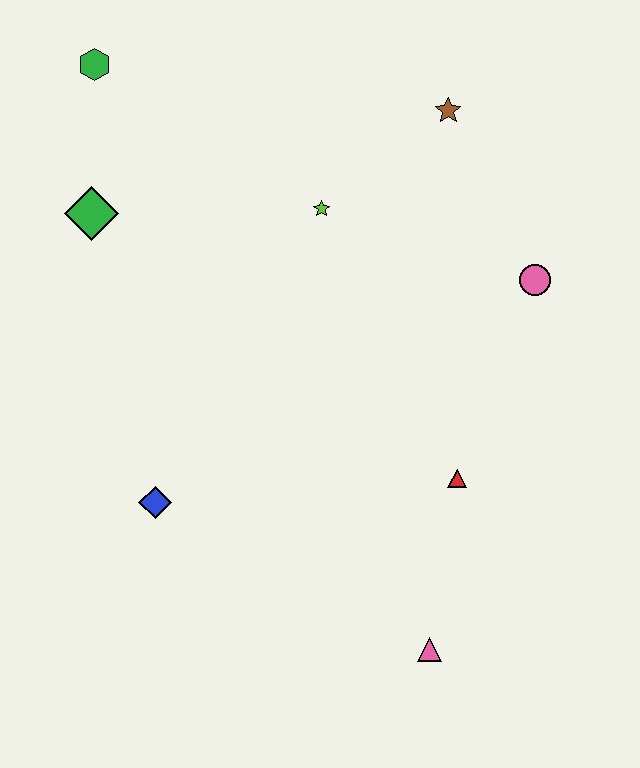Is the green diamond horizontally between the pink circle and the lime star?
No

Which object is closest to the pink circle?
The brown star is closest to the pink circle.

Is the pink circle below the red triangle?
No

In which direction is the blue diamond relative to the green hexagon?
The blue diamond is below the green hexagon.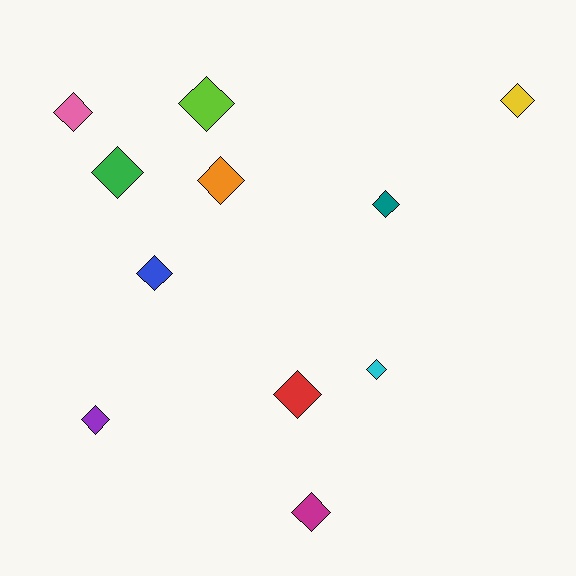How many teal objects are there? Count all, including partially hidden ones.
There is 1 teal object.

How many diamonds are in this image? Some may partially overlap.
There are 11 diamonds.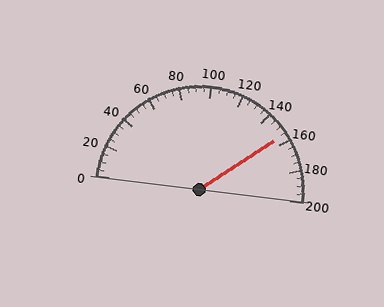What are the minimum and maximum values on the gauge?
The gauge ranges from 0 to 200.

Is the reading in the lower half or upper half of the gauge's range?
The reading is in the upper half of the range (0 to 200).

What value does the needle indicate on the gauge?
The needle indicates approximately 155.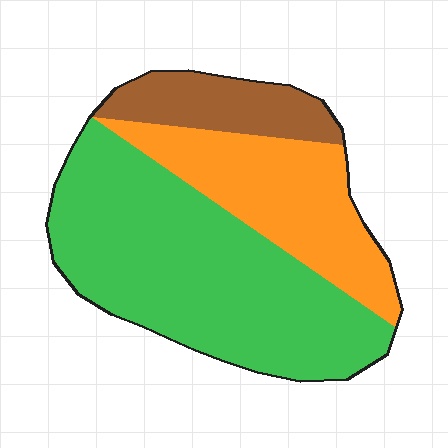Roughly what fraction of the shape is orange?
Orange takes up about one quarter (1/4) of the shape.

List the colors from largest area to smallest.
From largest to smallest: green, orange, brown.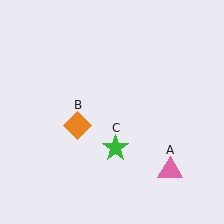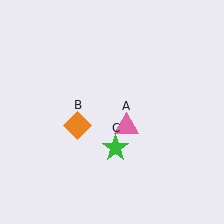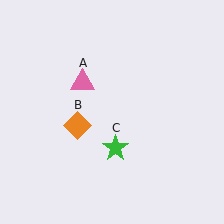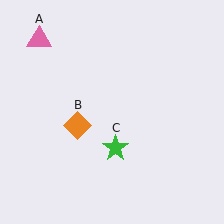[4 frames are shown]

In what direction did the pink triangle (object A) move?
The pink triangle (object A) moved up and to the left.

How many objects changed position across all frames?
1 object changed position: pink triangle (object A).